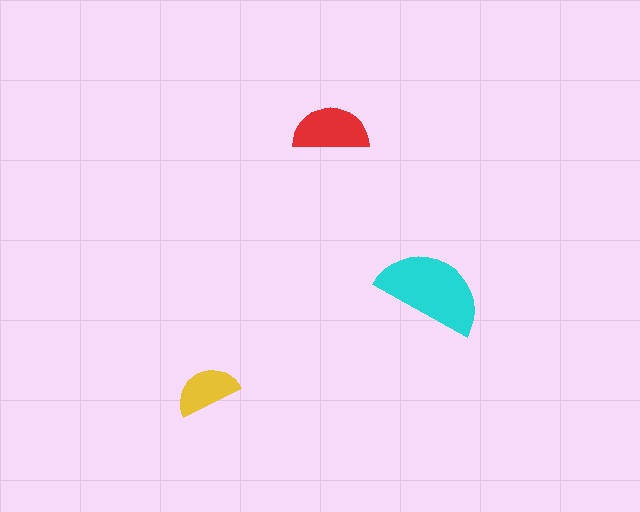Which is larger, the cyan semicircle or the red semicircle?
The cyan one.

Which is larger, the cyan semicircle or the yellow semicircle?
The cyan one.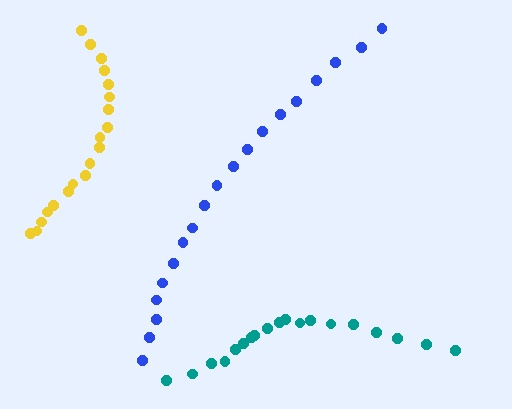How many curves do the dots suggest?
There are 3 distinct paths.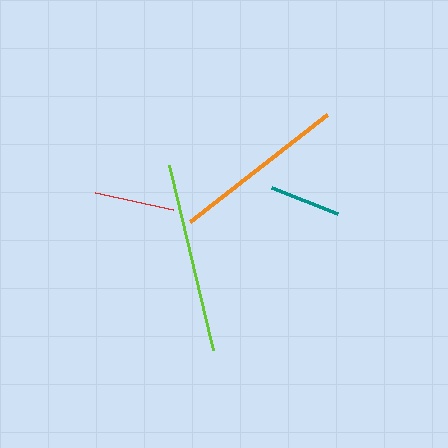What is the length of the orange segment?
The orange segment is approximately 173 pixels long.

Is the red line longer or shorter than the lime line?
The lime line is longer than the red line.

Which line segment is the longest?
The lime line is the longest at approximately 190 pixels.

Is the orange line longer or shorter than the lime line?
The lime line is longer than the orange line.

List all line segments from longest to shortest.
From longest to shortest: lime, orange, red, teal.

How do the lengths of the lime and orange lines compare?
The lime and orange lines are approximately the same length.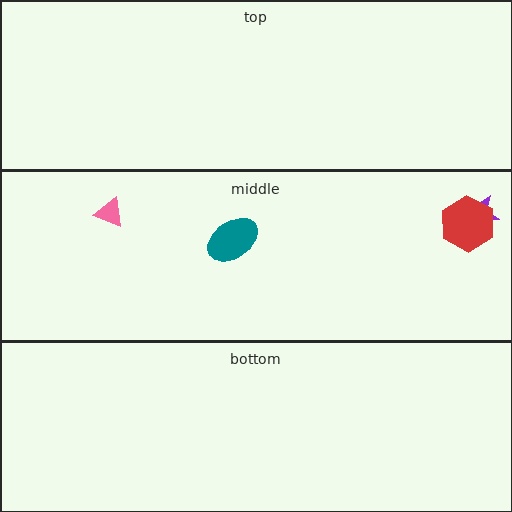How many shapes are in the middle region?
4.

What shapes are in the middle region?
The pink triangle, the purple star, the red hexagon, the teal ellipse.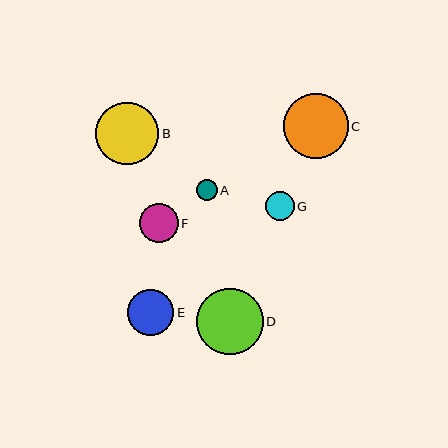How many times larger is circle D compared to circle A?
Circle D is approximately 3.3 times the size of circle A.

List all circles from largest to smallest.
From largest to smallest: D, C, B, E, F, G, A.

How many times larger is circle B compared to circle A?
Circle B is approximately 3.1 times the size of circle A.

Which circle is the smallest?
Circle A is the smallest with a size of approximately 20 pixels.